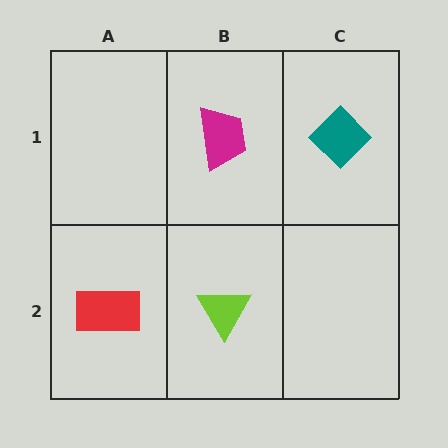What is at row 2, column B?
A lime triangle.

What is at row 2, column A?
A red rectangle.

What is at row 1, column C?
A teal diamond.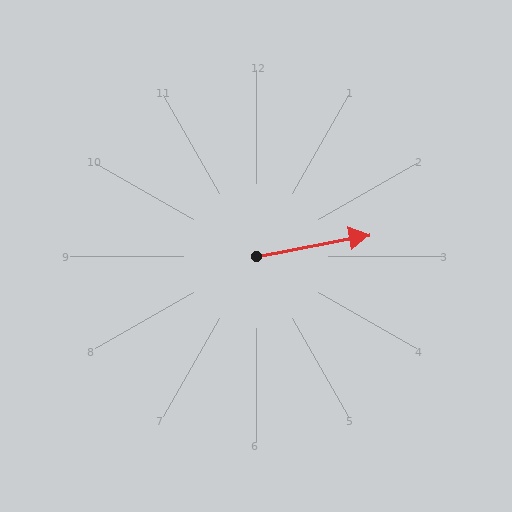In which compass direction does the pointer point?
East.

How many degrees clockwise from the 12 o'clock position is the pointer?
Approximately 79 degrees.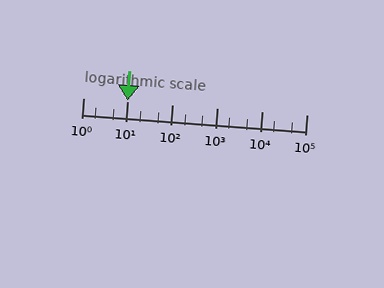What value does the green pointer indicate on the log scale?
The pointer indicates approximately 10.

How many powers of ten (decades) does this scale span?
The scale spans 5 decades, from 1 to 100000.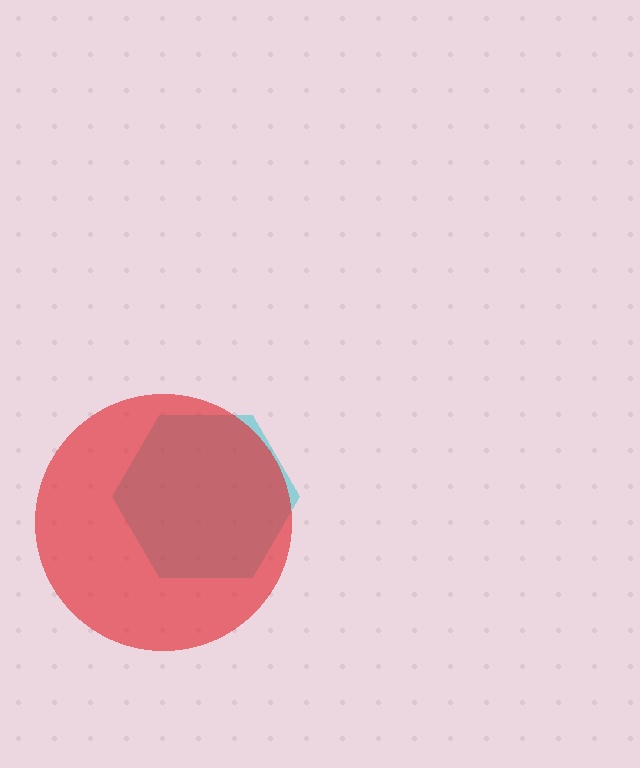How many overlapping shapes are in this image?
There are 2 overlapping shapes in the image.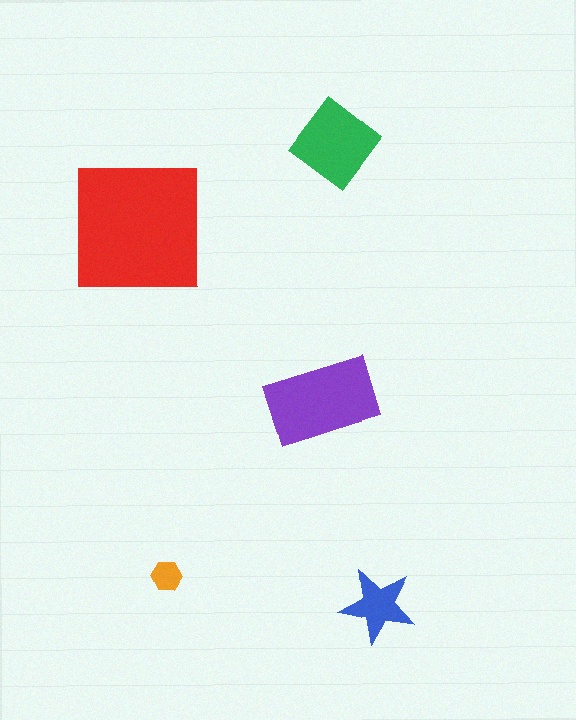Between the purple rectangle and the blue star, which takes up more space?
The purple rectangle.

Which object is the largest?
The red square.